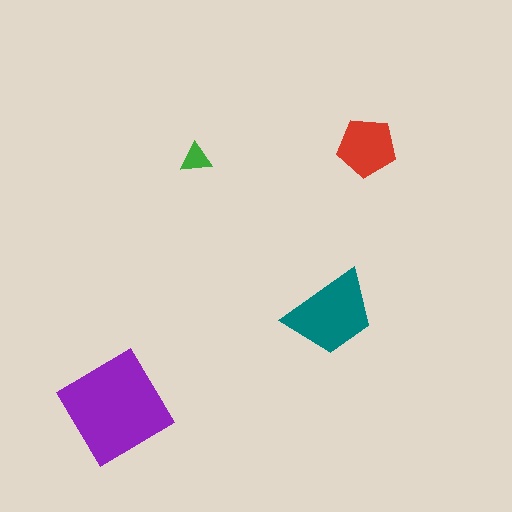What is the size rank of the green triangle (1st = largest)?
4th.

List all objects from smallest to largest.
The green triangle, the red pentagon, the teal trapezoid, the purple diamond.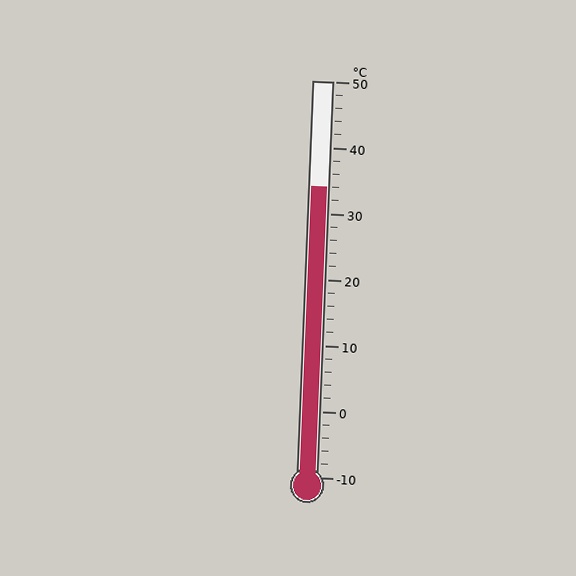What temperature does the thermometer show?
The thermometer shows approximately 34°C.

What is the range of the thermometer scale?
The thermometer scale ranges from -10°C to 50°C.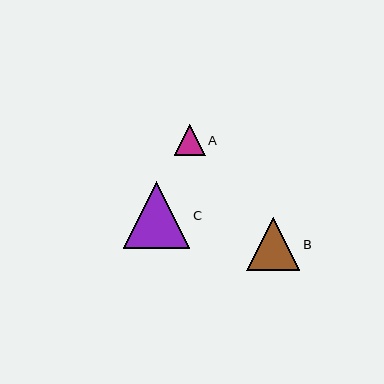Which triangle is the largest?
Triangle C is the largest with a size of approximately 67 pixels.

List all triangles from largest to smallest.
From largest to smallest: C, B, A.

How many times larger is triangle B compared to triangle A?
Triangle B is approximately 1.7 times the size of triangle A.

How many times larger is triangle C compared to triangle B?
Triangle C is approximately 1.3 times the size of triangle B.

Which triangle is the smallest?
Triangle A is the smallest with a size of approximately 31 pixels.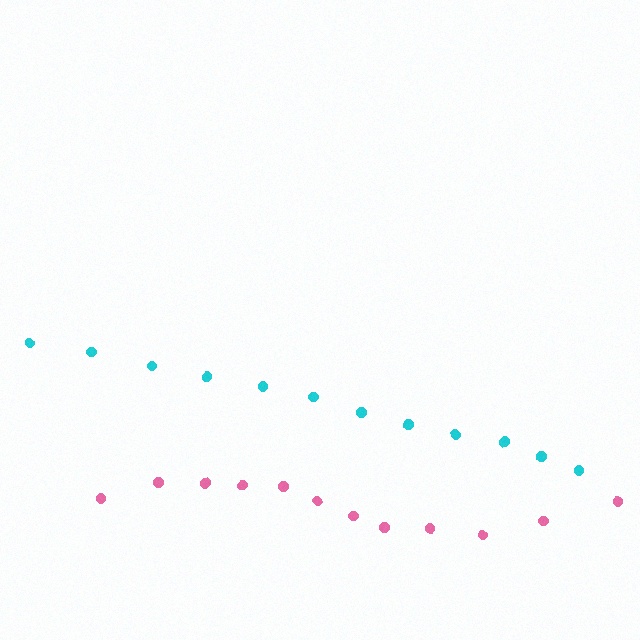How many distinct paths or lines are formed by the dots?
There are 2 distinct paths.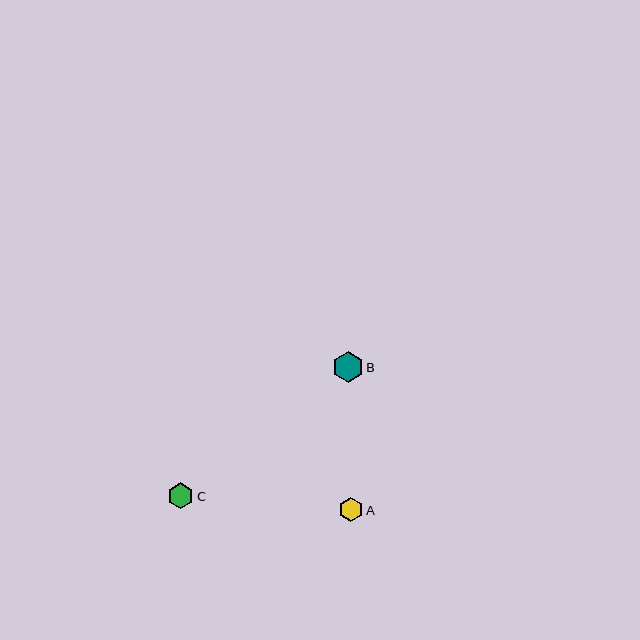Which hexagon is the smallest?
Hexagon A is the smallest with a size of approximately 24 pixels.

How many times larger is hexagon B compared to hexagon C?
Hexagon B is approximately 1.2 times the size of hexagon C.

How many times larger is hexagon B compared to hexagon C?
Hexagon B is approximately 1.2 times the size of hexagon C.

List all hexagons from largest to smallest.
From largest to smallest: B, C, A.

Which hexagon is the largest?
Hexagon B is the largest with a size of approximately 30 pixels.